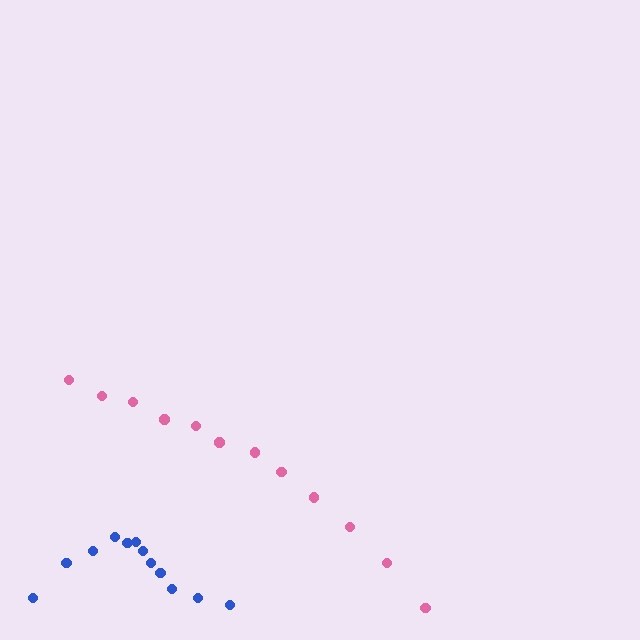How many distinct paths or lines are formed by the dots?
There are 2 distinct paths.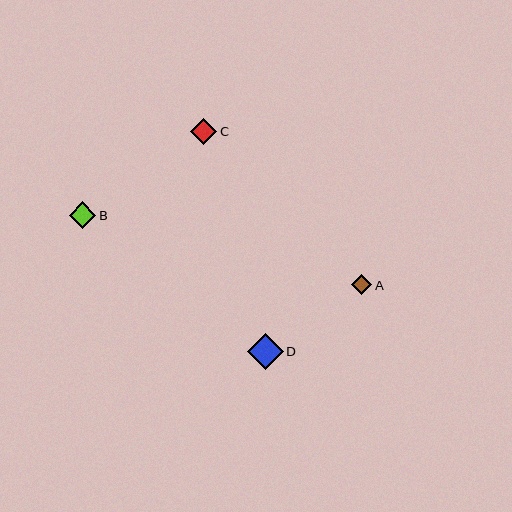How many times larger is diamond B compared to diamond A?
Diamond B is approximately 1.3 times the size of diamond A.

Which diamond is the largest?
Diamond D is the largest with a size of approximately 36 pixels.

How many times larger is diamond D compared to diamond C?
Diamond D is approximately 1.4 times the size of diamond C.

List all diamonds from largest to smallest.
From largest to smallest: D, B, C, A.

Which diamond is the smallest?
Diamond A is the smallest with a size of approximately 20 pixels.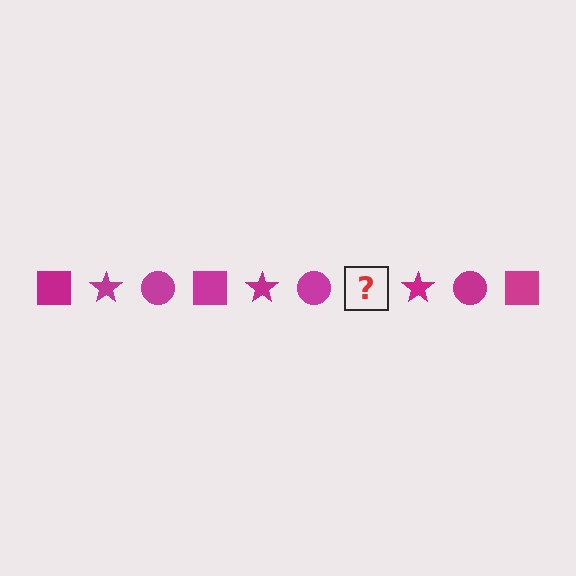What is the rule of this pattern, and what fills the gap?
The rule is that the pattern cycles through square, star, circle shapes in magenta. The gap should be filled with a magenta square.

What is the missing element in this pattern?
The missing element is a magenta square.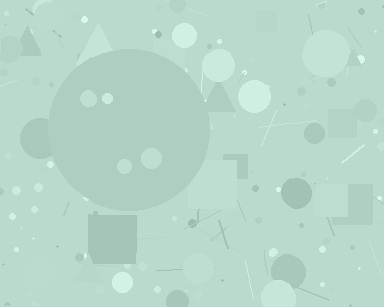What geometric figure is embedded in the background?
A circle is embedded in the background.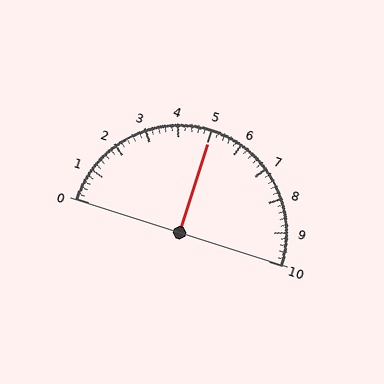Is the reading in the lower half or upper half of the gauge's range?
The reading is in the upper half of the range (0 to 10).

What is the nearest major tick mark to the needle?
The nearest major tick mark is 5.